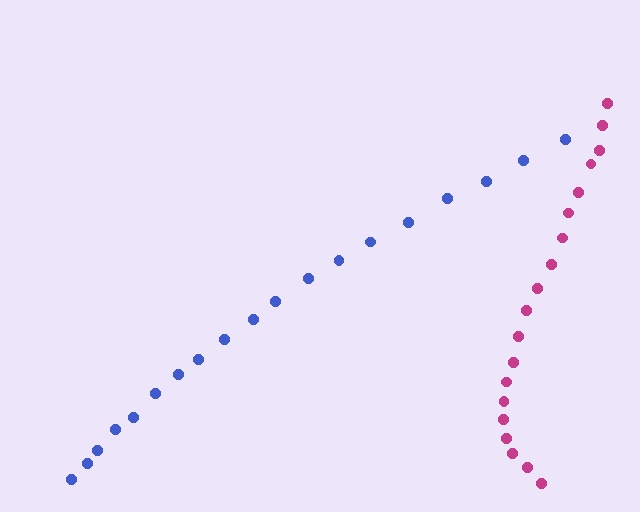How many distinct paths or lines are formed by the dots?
There are 2 distinct paths.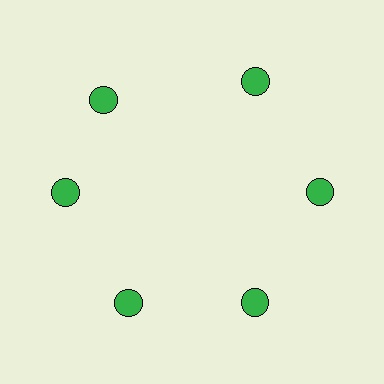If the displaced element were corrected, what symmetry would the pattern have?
It would have 6-fold rotational symmetry — the pattern would map onto itself every 60 degrees.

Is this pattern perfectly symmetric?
No. The 6 green circles are arranged in a ring, but one element near the 11 o'clock position is rotated out of alignment along the ring, breaking the 6-fold rotational symmetry.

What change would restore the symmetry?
The symmetry would be restored by rotating it back into even spacing with its neighbors so that all 6 circles sit at equal angles and equal distance from the center.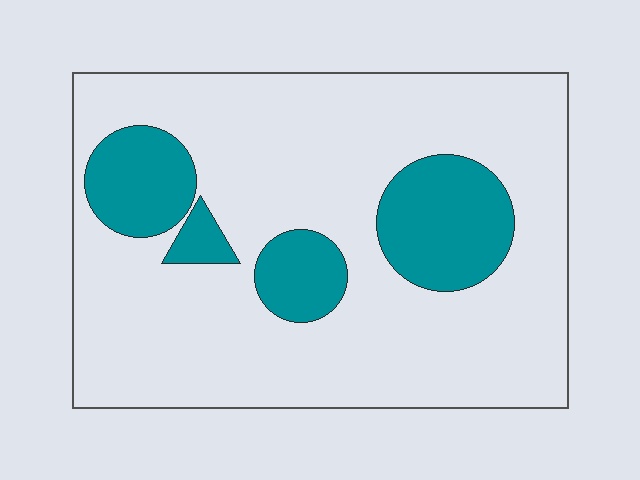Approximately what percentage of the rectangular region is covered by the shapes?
Approximately 20%.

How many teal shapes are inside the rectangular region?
4.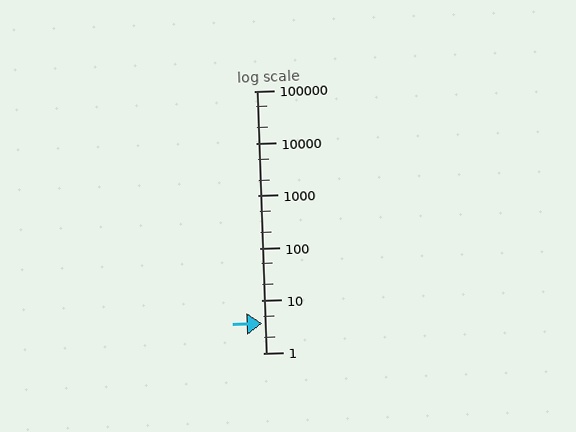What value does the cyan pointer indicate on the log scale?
The pointer indicates approximately 3.6.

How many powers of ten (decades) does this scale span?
The scale spans 5 decades, from 1 to 100000.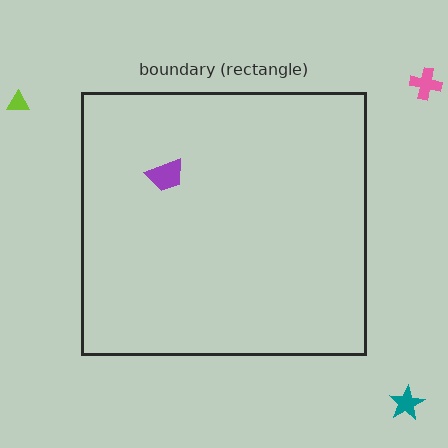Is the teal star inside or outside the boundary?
Outside.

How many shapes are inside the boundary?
1 inside, 3 outside.